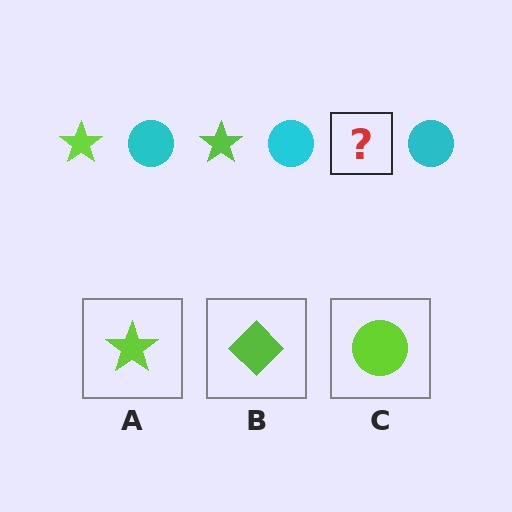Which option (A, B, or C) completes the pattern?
A.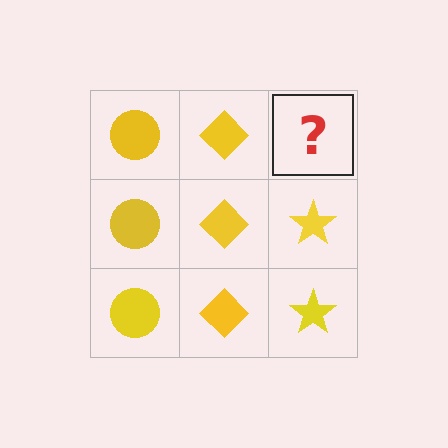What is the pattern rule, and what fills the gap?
The rule is that each column has a consistent shape. The gap should be filled with a yellow star.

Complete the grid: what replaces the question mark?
The question mark should be replaced with a yellow star.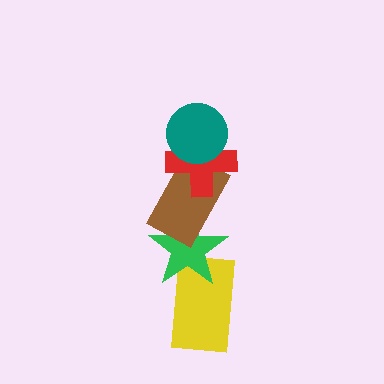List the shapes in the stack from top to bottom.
From top to bottom: the teal circle, the red cross, the brown rectangle, the green star, the yellow rectangle.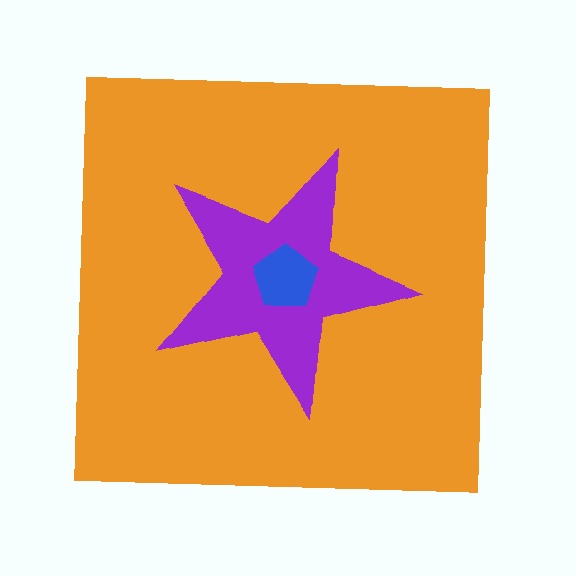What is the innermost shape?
The blue pentagon.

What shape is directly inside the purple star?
The blue pentagon.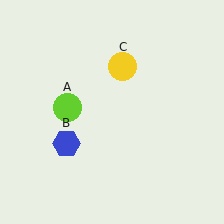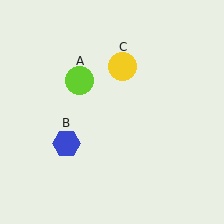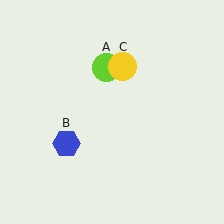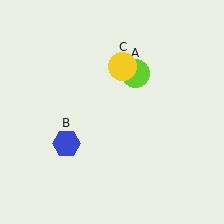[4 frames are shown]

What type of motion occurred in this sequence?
The lime circle (object A) rotated clockwise around the center of the scene.